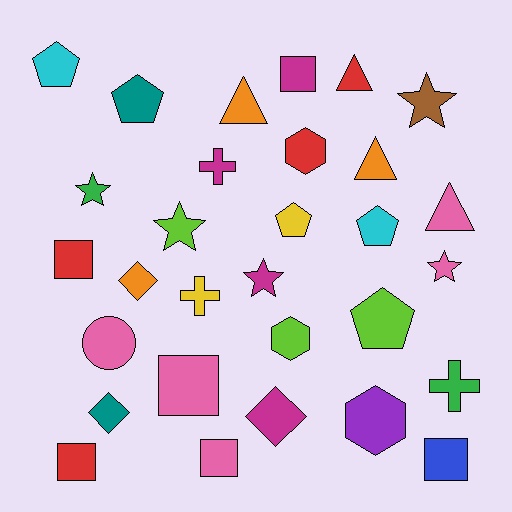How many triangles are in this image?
There are 4 triangles.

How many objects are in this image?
There are 30 objects.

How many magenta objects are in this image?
There are 4 magenta objects.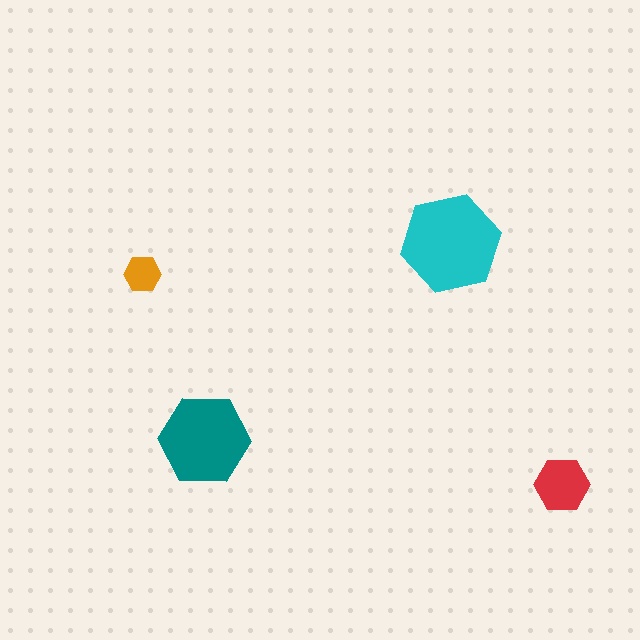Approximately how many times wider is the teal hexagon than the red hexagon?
About 1.5 times wider.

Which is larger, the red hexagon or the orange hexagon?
The red one.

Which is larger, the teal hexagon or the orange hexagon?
The teal one.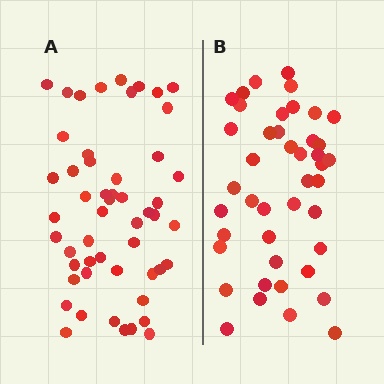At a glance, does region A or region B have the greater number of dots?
Region A (the left region) has more dots.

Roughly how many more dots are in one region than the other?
Region A has roughly 8 or so more dots than region B.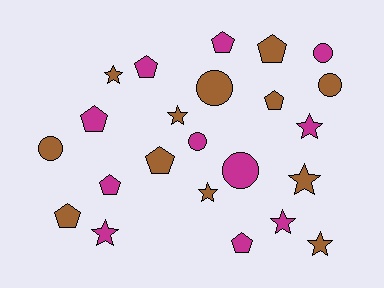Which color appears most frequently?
Brown, with 12 objects.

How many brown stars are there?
There are 5 brown stars.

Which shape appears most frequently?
Pentagon, with 9 objects.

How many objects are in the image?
There are 23 objects.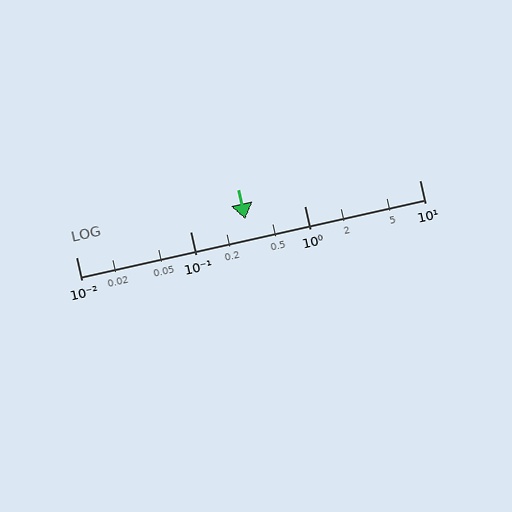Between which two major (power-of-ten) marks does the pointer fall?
The pointer is between 0.1 and 1.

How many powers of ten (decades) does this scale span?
The scale spans 3 decades, from 0.01 to 10.